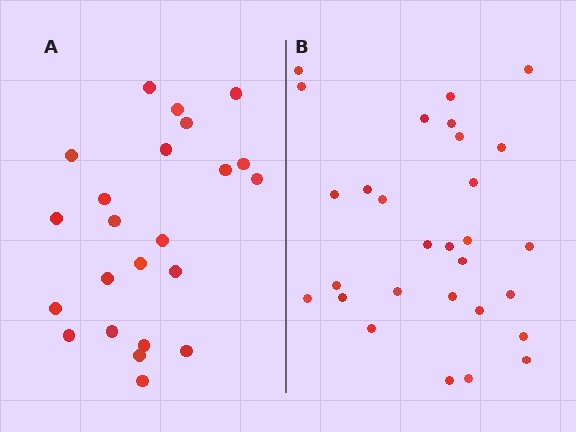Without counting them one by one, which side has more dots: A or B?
Region B (the right region) has more dots.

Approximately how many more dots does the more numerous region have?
Region B has about 6 more dots than region A.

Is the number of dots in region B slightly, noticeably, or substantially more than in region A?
Region B has noticeably more, but not dramatically so. The ratio is roughly 1.3 to 1.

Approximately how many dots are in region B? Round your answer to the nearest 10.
About 30 dots. (The exact count is 29, which rounds to 30.)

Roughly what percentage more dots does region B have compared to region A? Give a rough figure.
About 25% more.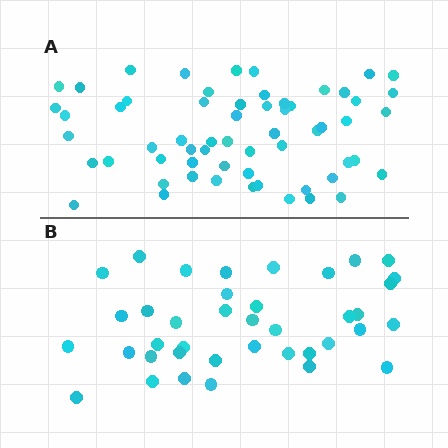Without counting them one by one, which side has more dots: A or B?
Region A (the top region) has more dots.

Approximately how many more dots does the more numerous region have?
Region A has approximately 20 more dots than region B.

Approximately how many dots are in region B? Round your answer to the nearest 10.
About 40 dots. (The exact count is 39, which rounds to 40.)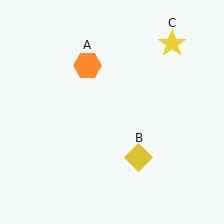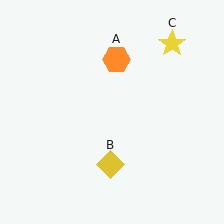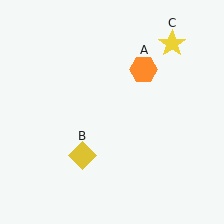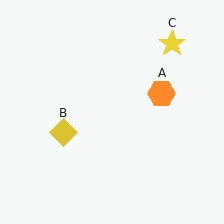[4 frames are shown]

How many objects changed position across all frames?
2 objects changed position: orange hexagon (object A), yellow diamond (object B).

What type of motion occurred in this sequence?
The orange hexagon (object A), yellow diamond (object B) rotated clockwise around the center of the scene.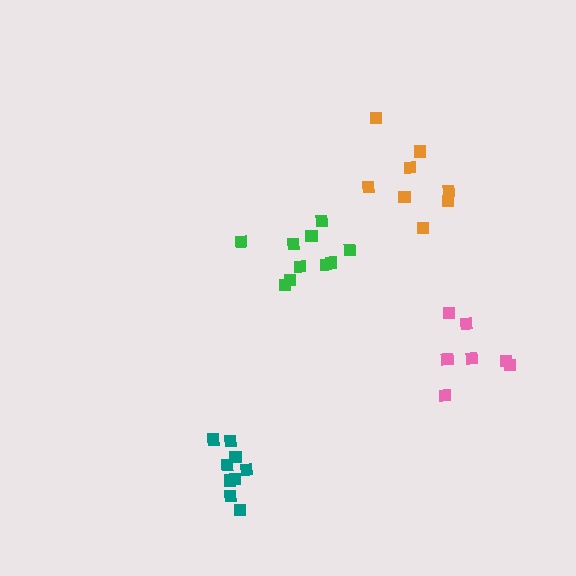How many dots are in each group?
Group 1: 8 dots, Group 2: 10 dots, Group 3: 9 dots, Group 4: 7 dots (34 total).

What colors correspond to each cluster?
The clusters are colored: orange, green, teal, pink.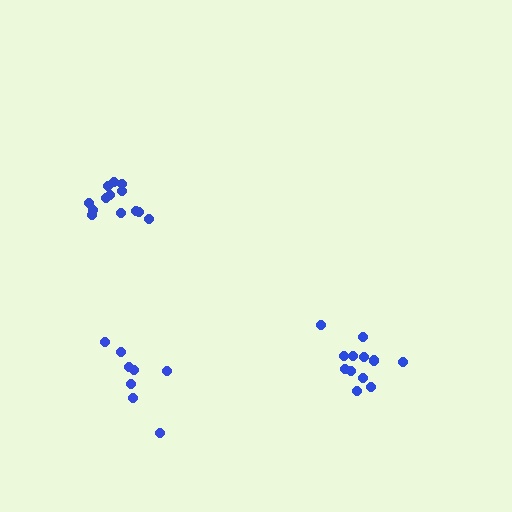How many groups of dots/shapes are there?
There are 3 groups.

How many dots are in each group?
Group 1: 8 dots, Group 2: 13 dots, Group 3: 13 dots (34 total).